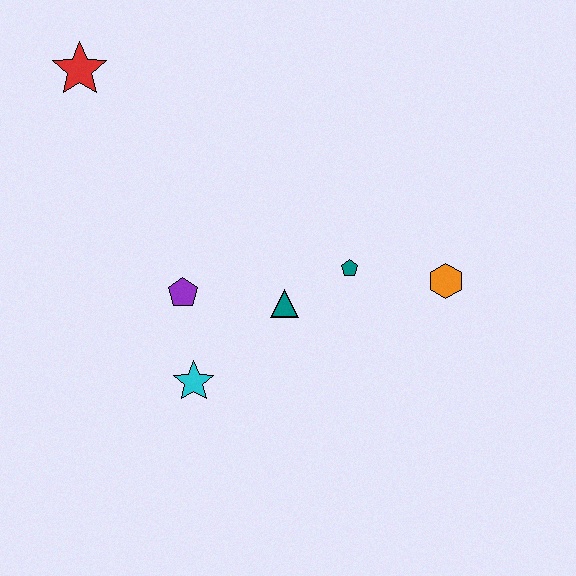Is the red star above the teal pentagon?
Yes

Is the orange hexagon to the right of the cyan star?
Yes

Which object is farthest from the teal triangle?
The red star is farthest from the teal triangle.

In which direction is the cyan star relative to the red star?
The cyan star is below the red star.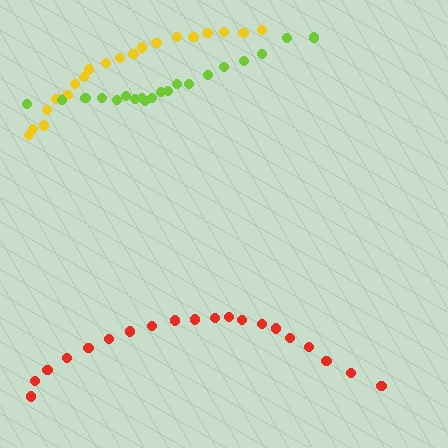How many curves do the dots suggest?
There are 3 distinct paths.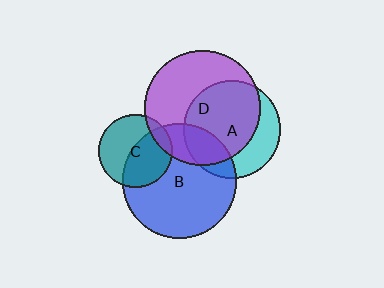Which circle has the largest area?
Circle D (purple).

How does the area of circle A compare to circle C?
Approximately 1.8 times.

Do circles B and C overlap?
Yes.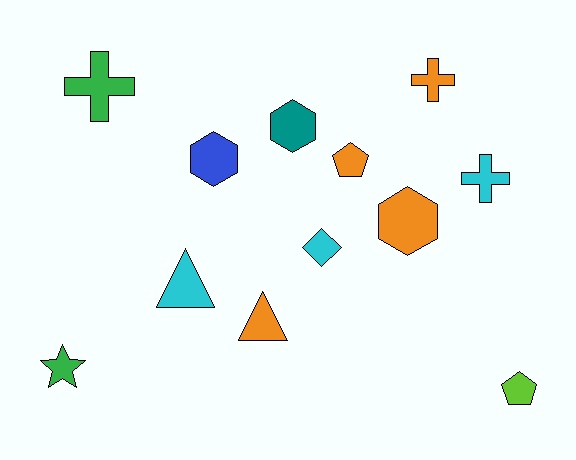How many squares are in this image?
There are no squares.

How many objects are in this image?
There are 12 objects.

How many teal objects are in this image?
There is 1 teal object.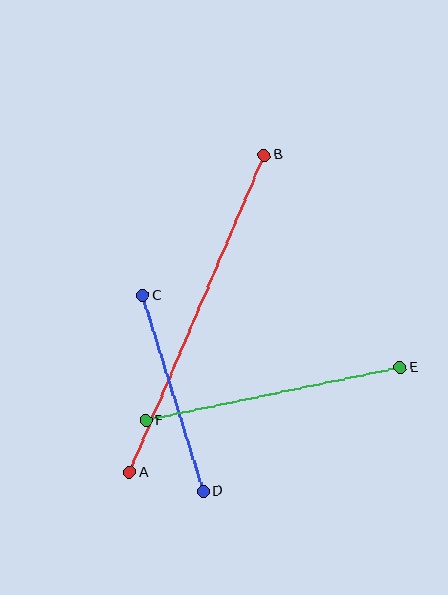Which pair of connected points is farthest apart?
Points A and B are farthest apart.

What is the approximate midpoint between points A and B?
The midpoint is at approximately (197, 314) pixels.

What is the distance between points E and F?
The distance is approximately 260 pixels.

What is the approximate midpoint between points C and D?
The midpoint is at approximately (173, 394) pixels.